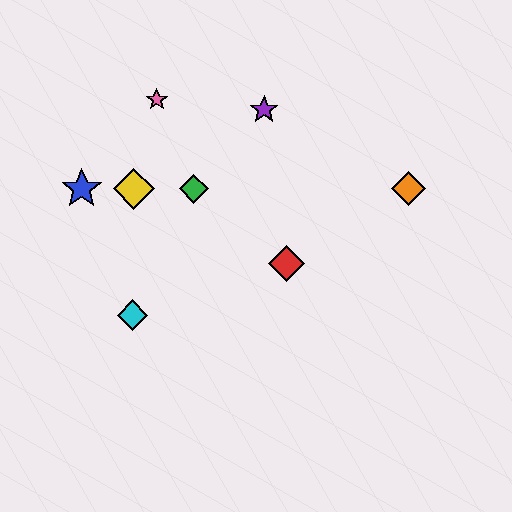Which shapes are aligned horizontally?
The blue star, the green diamond, the yellow diamond, the orange diamond are aligned horizontally.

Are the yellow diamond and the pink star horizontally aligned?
No, the yellow diamond is at y≈189 and the pink star is at y≈100.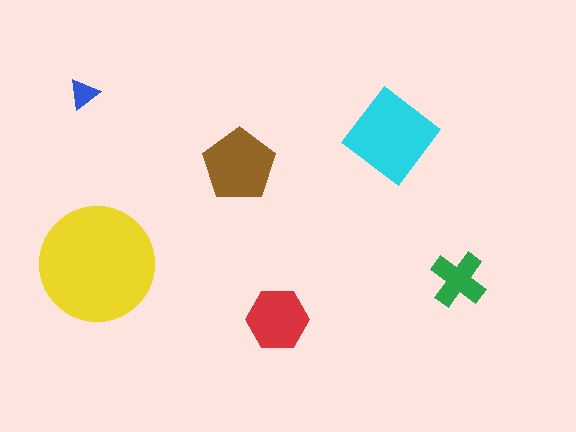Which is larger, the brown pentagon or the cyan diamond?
The cyan diamond.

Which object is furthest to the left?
The blue triangle is leftmost.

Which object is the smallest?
The blue triangle.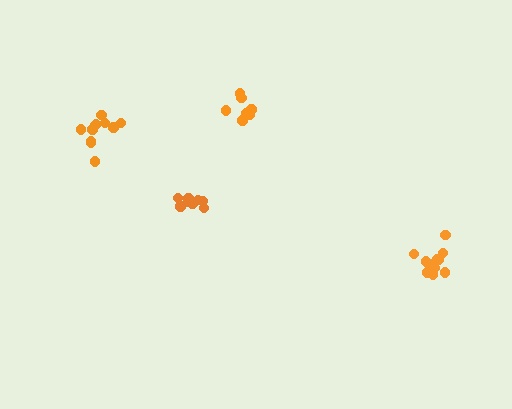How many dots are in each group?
Group 1: 12 dots, Group 2: 8 dots, Group 3: 12 dots, Group 4: 9 dots (41 total).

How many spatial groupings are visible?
There are 4 spatial groupings.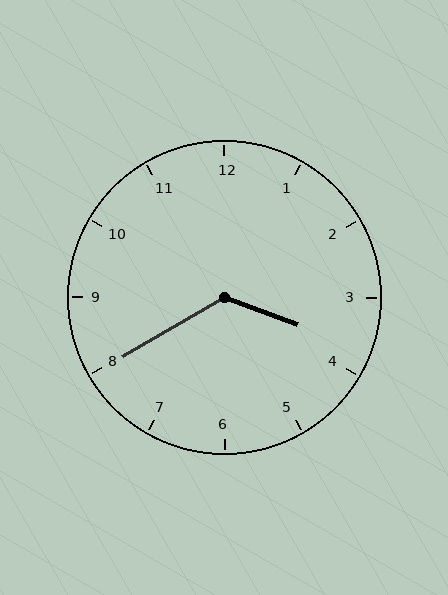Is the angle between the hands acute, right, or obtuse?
It is obtuse.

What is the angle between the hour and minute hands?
Approximately 130 degrees.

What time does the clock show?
3:40.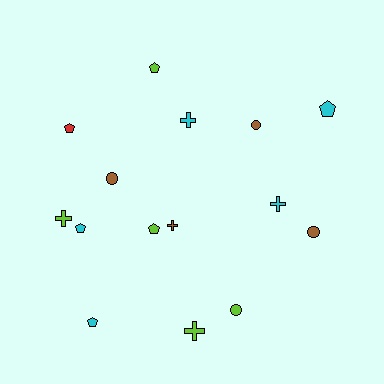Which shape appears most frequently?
Pentagon, with 6 objects.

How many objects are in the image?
There are 15 objects.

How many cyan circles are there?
There are no cyan circles.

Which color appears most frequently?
Lime, with 5 objects.